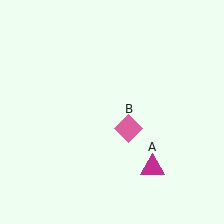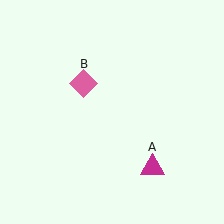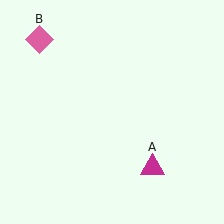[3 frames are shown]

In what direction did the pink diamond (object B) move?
The pink diamond (object B) moved up and to the left.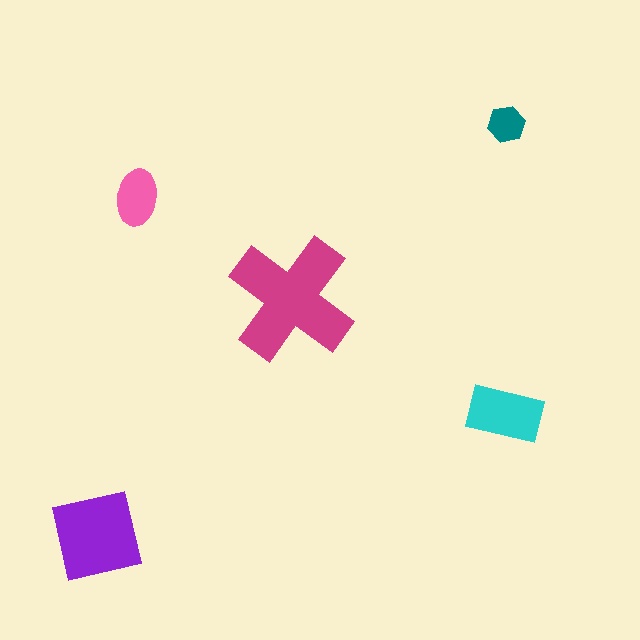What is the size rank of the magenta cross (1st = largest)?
1st.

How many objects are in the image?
There are 5 objects in the image.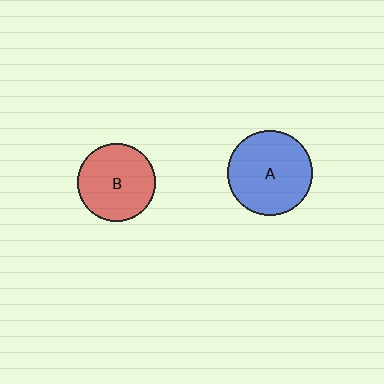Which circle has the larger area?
Circle A (blue).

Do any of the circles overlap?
No, none of the circles overlap.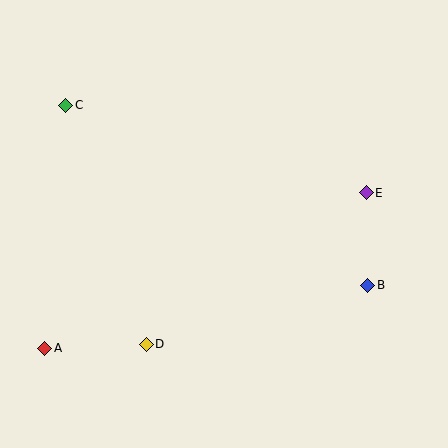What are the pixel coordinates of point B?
Point B is at (368, 285).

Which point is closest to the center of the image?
Point D at (146, 344) is closest to the center.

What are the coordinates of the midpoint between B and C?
The midpoint between B and C is at (217, 195).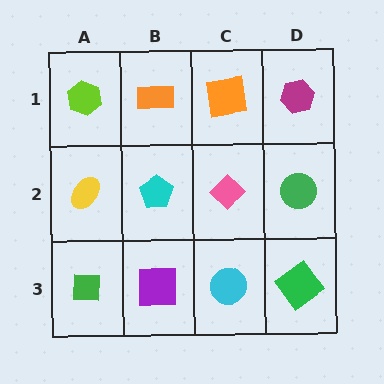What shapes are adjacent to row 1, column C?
A pink diamond (row 2, column C), an orange rectangle (row 1, column B), a magenta hexagon (row 1, column D).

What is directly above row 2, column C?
An orange square.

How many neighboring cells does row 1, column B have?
3.